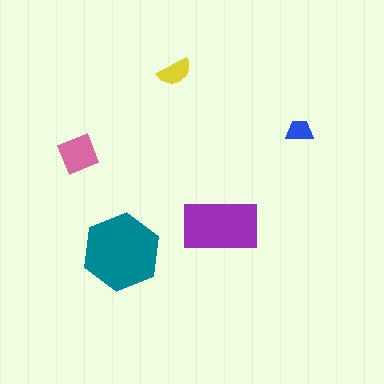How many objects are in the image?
There are 5 objects in the image.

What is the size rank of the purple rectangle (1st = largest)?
2nd.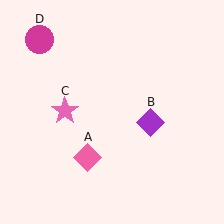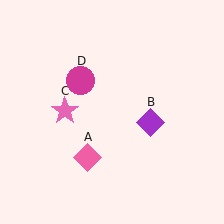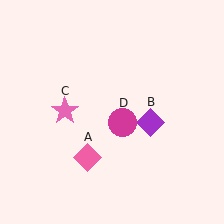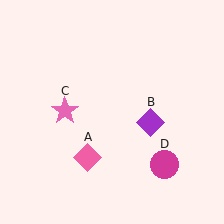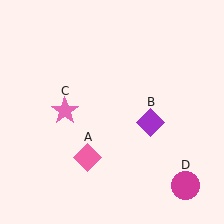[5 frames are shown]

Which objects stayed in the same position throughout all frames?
Pink diamond (object A) and purple diamond (object B) and pink star (object C) remained stationary.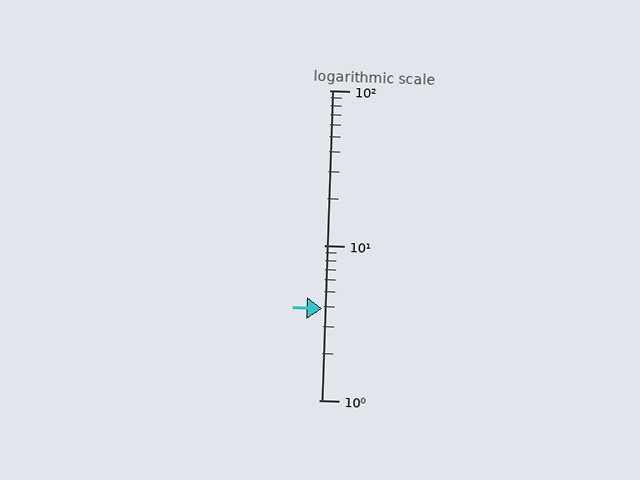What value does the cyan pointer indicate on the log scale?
The pointer indicates approximately 3.9.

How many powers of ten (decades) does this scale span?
The scale spans 2 decades, from 1 to 100.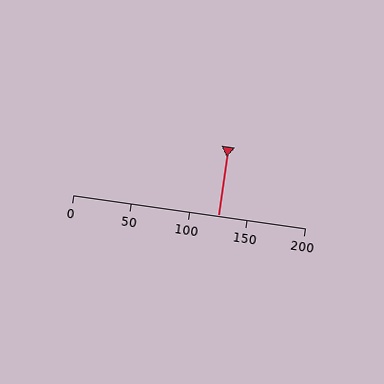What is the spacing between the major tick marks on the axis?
The major ticks are spaced 50 apart.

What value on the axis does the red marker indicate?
The marker indicates approximately 125.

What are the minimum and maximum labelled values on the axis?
The axis runs from 0 to 200.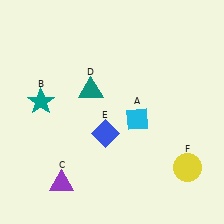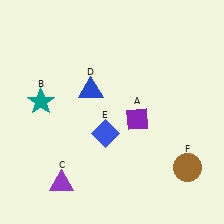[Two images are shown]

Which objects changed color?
A changed from cyan to purple. D changed from teal to blue. F changed from yellow to brown.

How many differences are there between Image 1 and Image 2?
There are 3 differences between the two images.